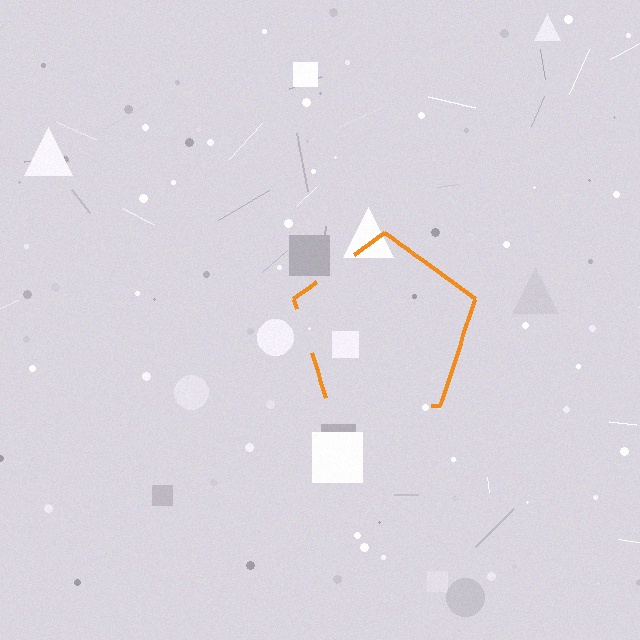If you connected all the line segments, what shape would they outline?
They would outline a pentagon.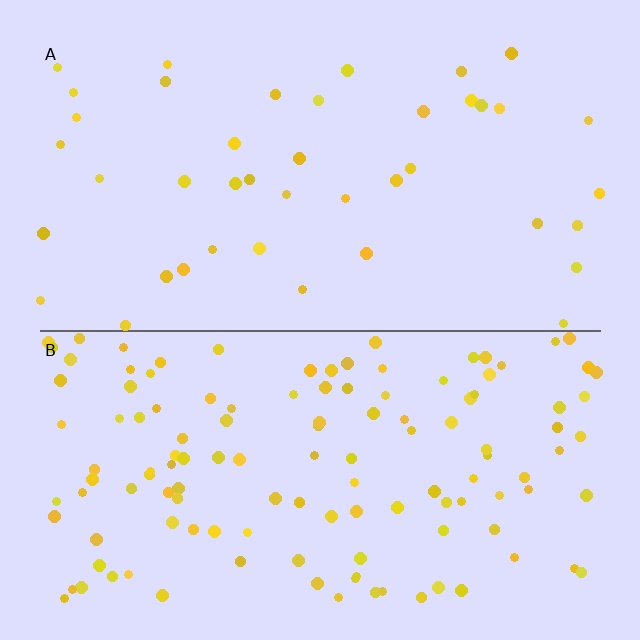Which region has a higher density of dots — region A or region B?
B (the bottom).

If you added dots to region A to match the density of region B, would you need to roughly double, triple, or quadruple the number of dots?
Approximately triple.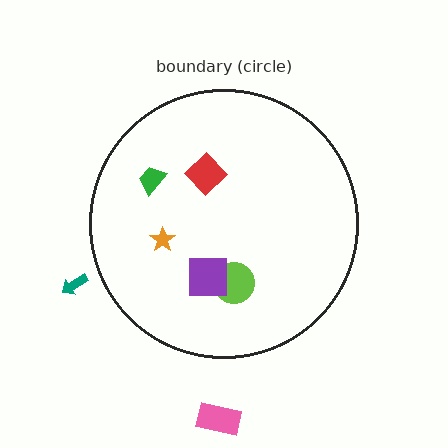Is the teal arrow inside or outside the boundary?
Outside.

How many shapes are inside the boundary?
5 inside, 2 outside.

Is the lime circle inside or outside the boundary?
Inside.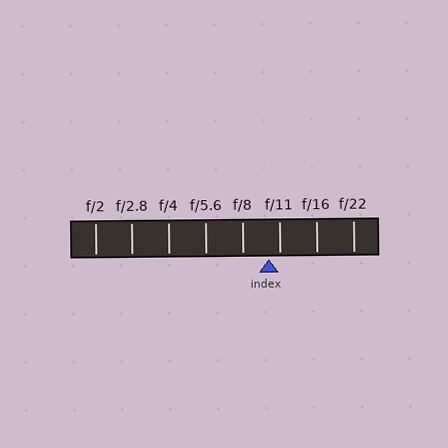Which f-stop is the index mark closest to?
The index mark is closest to f/11.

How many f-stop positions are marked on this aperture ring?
There are 8 f-stop positions marked.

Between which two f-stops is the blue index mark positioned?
The index mark is between f/8 and f/11.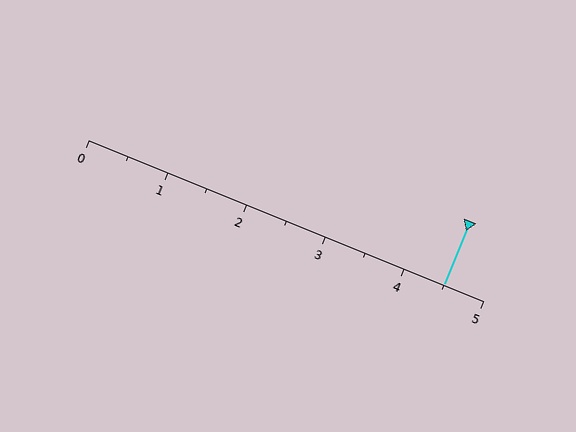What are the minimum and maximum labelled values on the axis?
The axis runs from 0 to 5.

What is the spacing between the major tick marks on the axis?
The major ticks are spaced 1 apart.